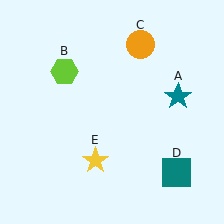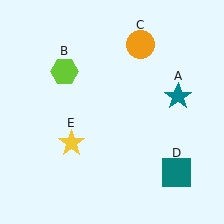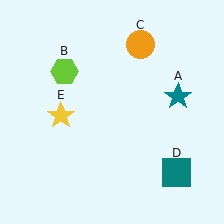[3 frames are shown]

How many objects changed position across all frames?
1 object changed position: yellow star (object E).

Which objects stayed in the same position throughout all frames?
Teal star (object A) and lime hexagon (object B) and orange circle (object C) and teal square (object D) remained stationary.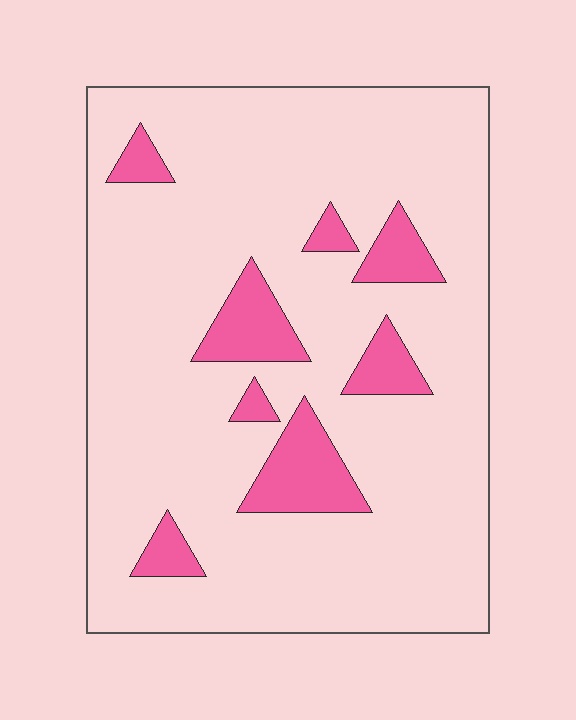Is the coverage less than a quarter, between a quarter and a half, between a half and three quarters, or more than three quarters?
Less than a quarter.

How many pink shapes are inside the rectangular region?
8.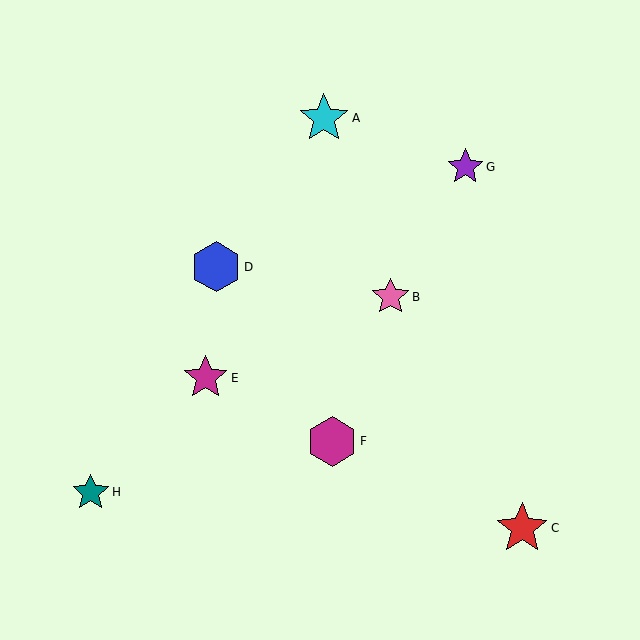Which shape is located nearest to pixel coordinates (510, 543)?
The red star (labeled C) at (522, 528) is nearest to that location.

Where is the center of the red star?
The center of the red star is at (522, 528).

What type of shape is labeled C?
Shape C is a red star.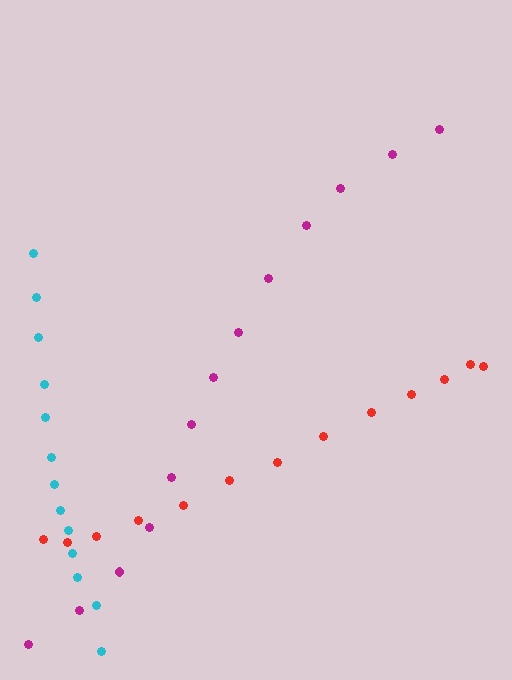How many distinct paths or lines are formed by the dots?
There are 3 distinct paths.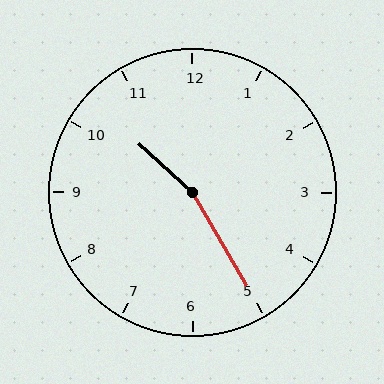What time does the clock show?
10:25.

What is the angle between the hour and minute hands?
Approximately 162 degrees.